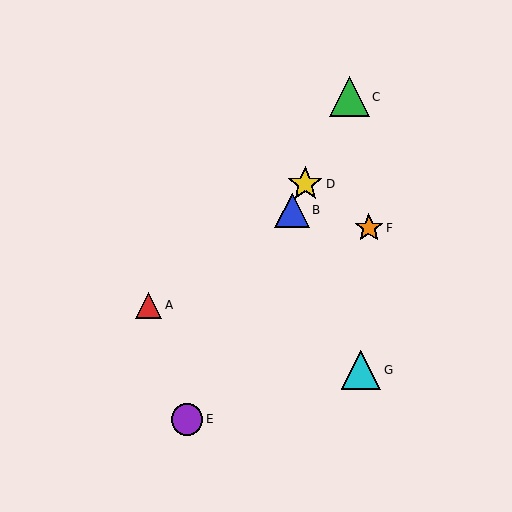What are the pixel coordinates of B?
Object B is at (292, 210).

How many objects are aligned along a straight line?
4 objects (B, C, D, E) are aligned along a straight line.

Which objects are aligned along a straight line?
Objects B, C, D, E are aligned along a straight line.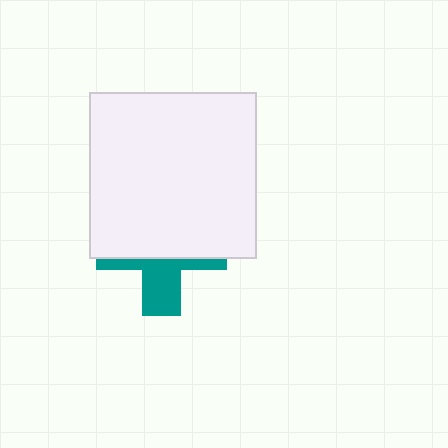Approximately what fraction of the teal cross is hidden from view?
Roughly 64% of the teal cross is hidden behind the white square.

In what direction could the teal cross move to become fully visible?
The teal cross could move down. That would shift it out from behind the white square entirely.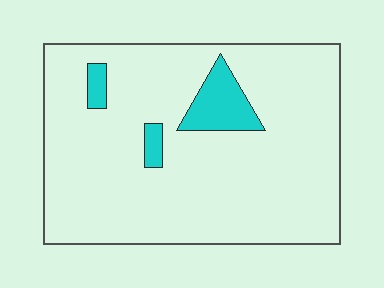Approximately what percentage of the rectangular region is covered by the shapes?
Approximately 10%.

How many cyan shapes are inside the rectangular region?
3.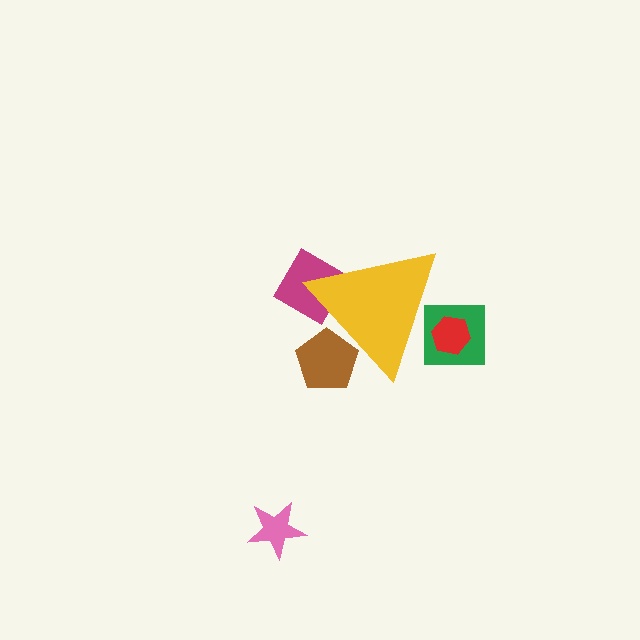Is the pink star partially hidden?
No, the pink star is fully visible.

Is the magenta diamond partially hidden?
Yes, the magenta diamond is partially hidden behind the yellow triangle.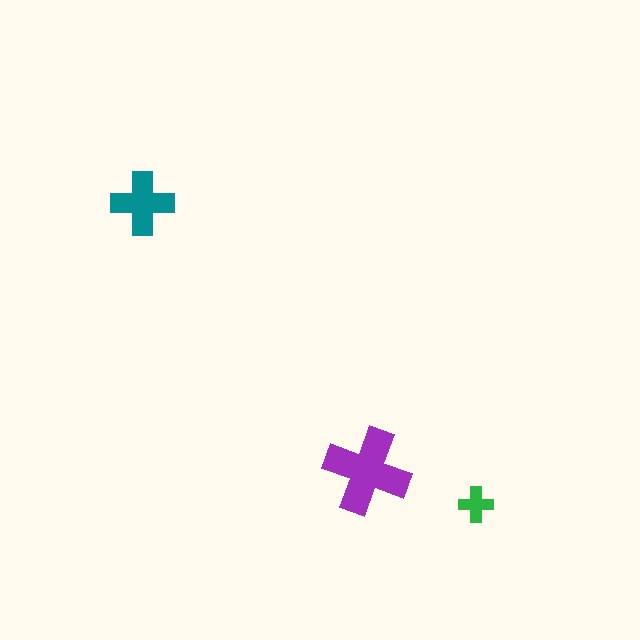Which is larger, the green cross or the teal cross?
The teal one.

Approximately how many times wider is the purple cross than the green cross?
About 2.5 times wider.